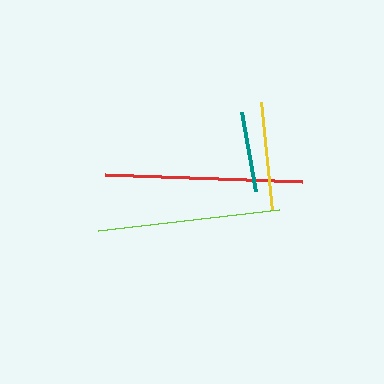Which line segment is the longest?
The red line is the longest at approximately 197 pixels.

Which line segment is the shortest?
The teal line is the shortest at approximately 80 pixels.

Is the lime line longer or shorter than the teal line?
The lime line is longer than the teal line.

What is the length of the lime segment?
The lime segment is approximately 183 pixels long.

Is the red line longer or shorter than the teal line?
The red line is longer than the teal line.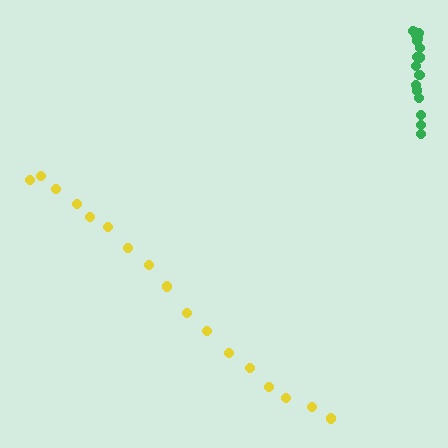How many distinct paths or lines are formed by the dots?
There are 2 distinct paths.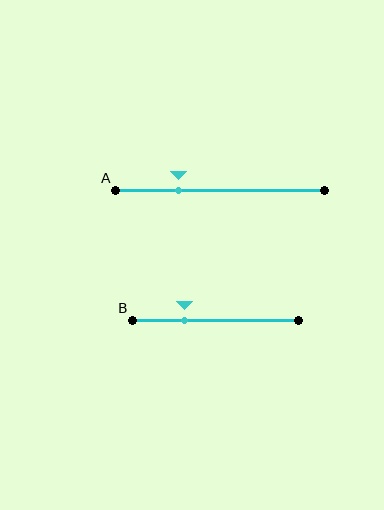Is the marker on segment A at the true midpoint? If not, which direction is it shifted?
No, the marker on segment A is shifted to the left by about 20% of the segment length.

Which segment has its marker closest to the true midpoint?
Segment B has its marker closest to the true midpoint.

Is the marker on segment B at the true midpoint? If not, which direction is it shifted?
No, the marker on segment B is shifted to the left by about 19% of the segment length.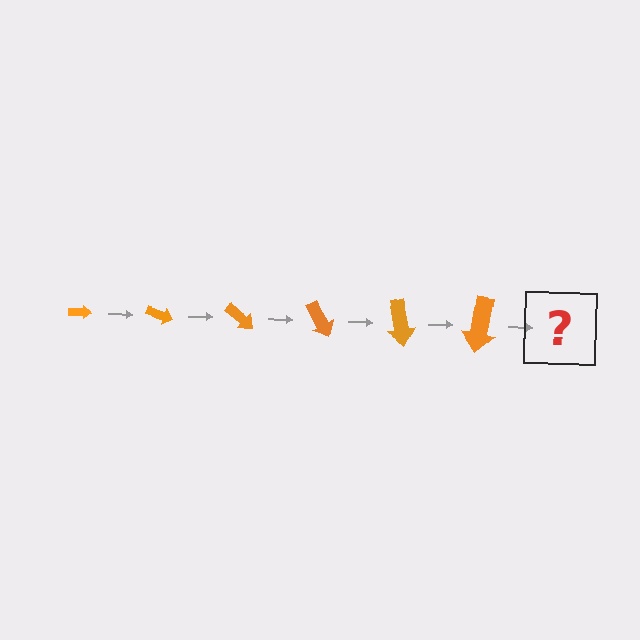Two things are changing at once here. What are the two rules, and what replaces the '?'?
The two rules are that the arrow grows larger each step and it rotates 20 degrees each step. The '?' should be an arrow, larger than the previous one and rotated 120 degrees from the start.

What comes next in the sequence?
The next element should be an arrow, larger than the previous one and rotated 120 degrees from the start.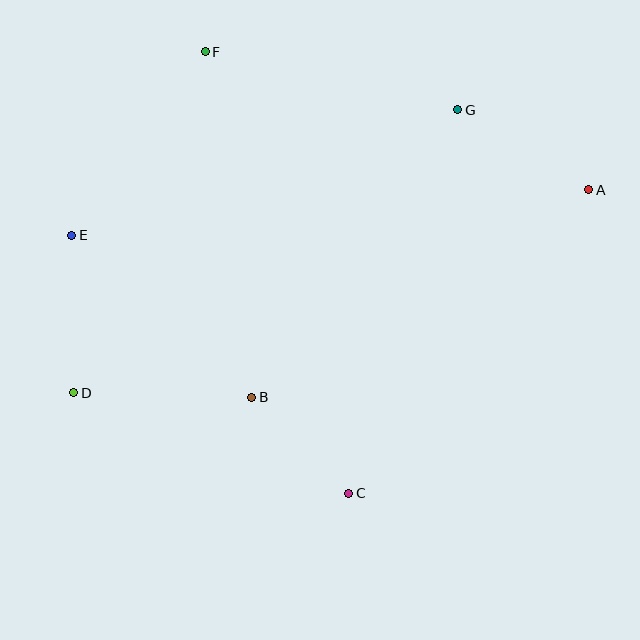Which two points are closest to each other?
Points B and C are closest to each other.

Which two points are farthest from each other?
Points A and D are farthest from each other.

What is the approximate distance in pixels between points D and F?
The distance between D and F is approximately 366 pixels.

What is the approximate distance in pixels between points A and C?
The distance between A and C is approximately 387 pixels.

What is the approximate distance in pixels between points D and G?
The distance between D and G is approximately 477 pixels.